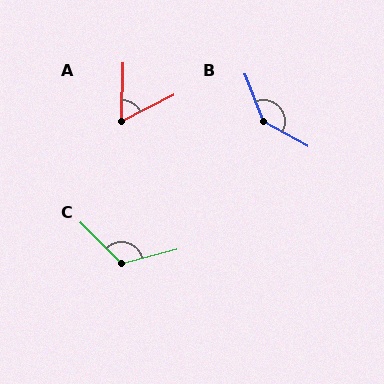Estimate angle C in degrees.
Approximately 120 degrees.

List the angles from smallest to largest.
A (62°), C (120°), B (140°).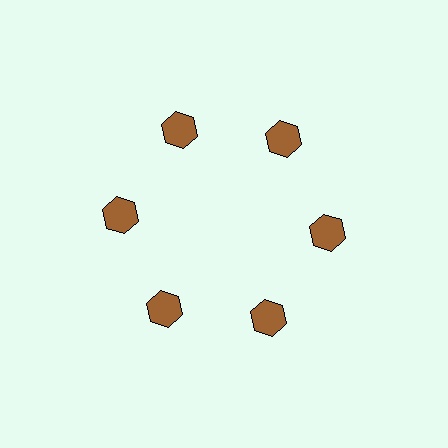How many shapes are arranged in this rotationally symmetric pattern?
There are 6 shapes, arranged in 6 groups of 1.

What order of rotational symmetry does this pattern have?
This pattern has 6-fold rotational symmetry.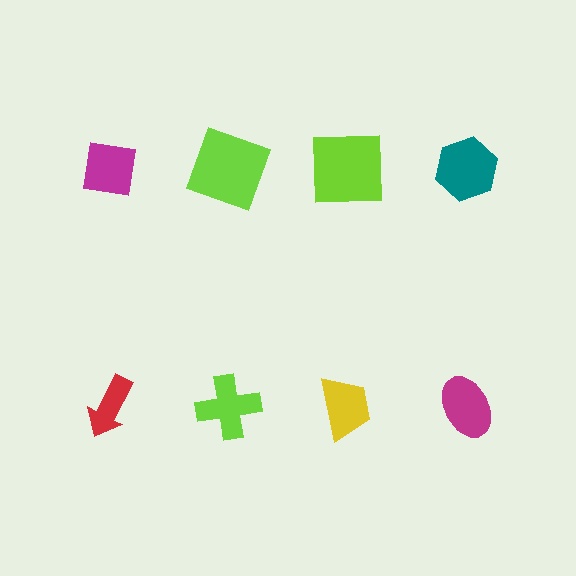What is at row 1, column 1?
A magenta square.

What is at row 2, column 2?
A lime cross.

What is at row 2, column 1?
A red arrow.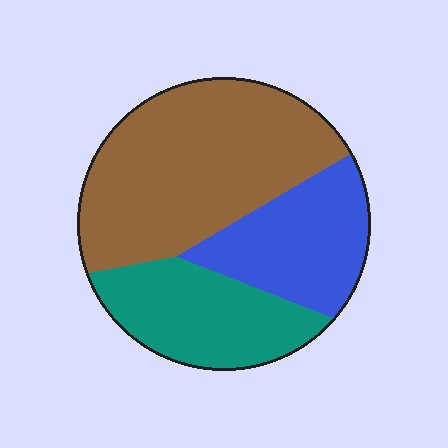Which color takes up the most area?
Brown, at roughly 50%.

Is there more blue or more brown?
Brown.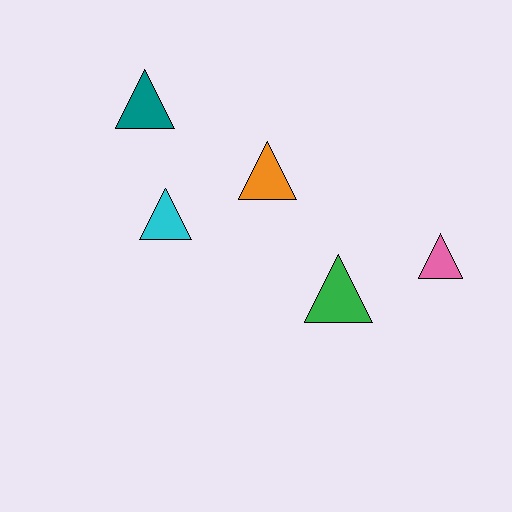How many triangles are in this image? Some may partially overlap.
There are 5 triangles.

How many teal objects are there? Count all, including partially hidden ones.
There is 1 teal object.